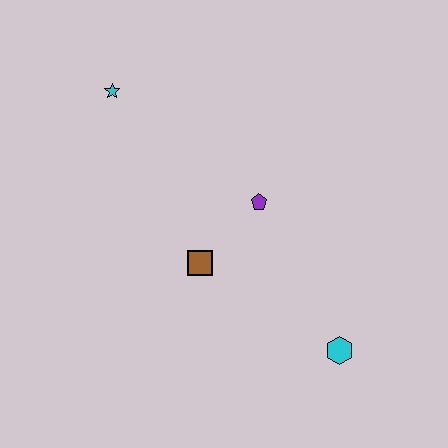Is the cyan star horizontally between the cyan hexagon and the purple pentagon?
No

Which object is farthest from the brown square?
The cyan star is farthest from the brown square.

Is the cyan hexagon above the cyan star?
No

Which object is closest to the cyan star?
The purple pentagon is closest to the cyan star.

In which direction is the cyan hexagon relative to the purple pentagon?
The cyan hexagon is below the purple pentagon.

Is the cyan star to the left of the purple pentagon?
Yes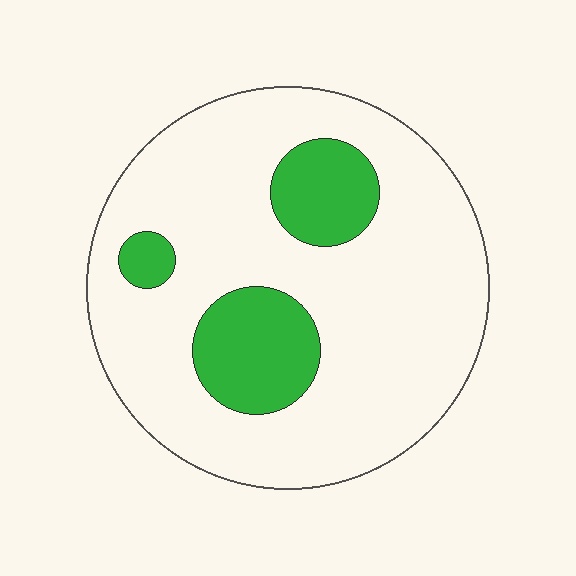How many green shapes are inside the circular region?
3.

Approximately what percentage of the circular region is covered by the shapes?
Approximately 20%.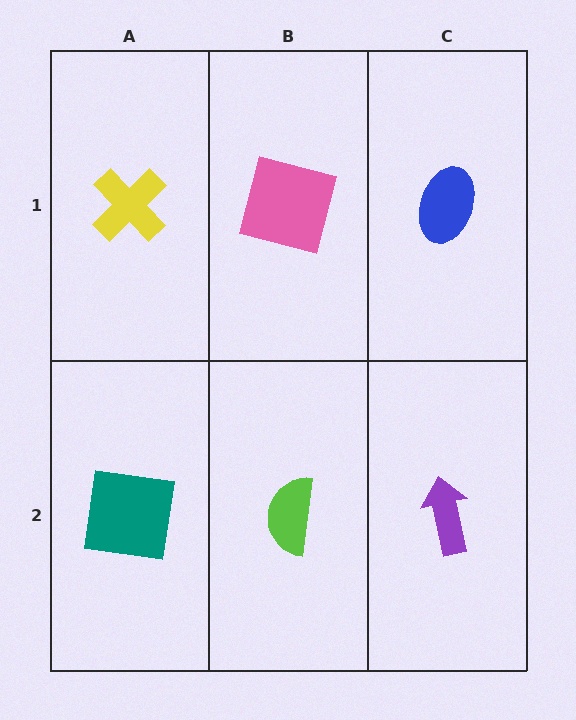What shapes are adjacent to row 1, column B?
A lime semicircle (row 2, column B), a yellow cross (row 1, column A), a blue ellipse (row 1, column C).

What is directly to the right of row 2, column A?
A lime semicircle.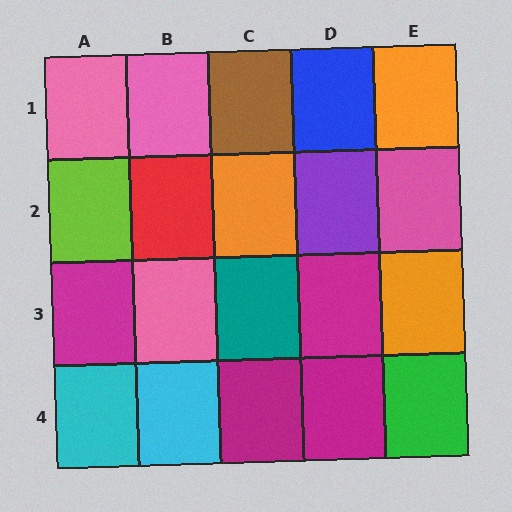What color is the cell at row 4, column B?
Cyan.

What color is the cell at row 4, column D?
Magenta.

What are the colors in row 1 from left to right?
Pink, pink, brown, blue, orange.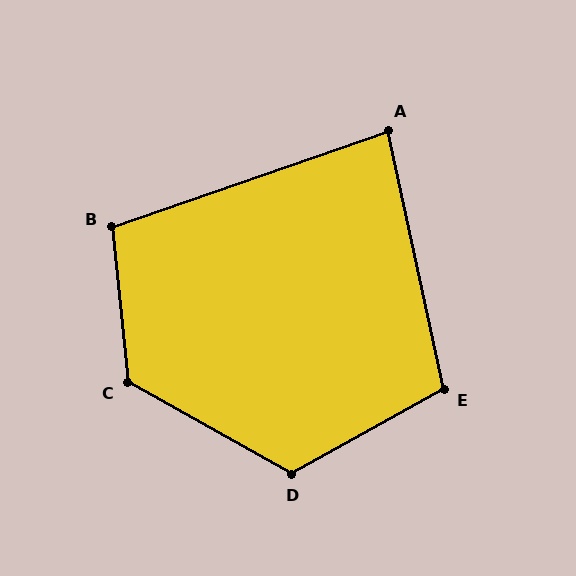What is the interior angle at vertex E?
Approximately 107 degrees (obtuse).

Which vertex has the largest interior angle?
C, at approximately 125 degrees.